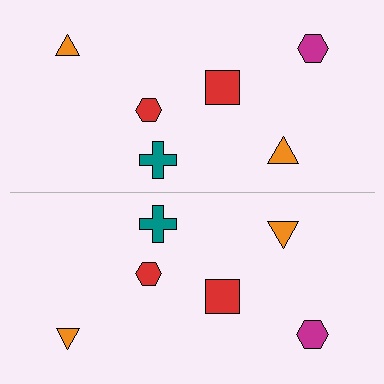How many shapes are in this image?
There are 12 shapes in this image.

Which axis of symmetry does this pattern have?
The pattern has a horizontal axis of symmetry running through the center of the image.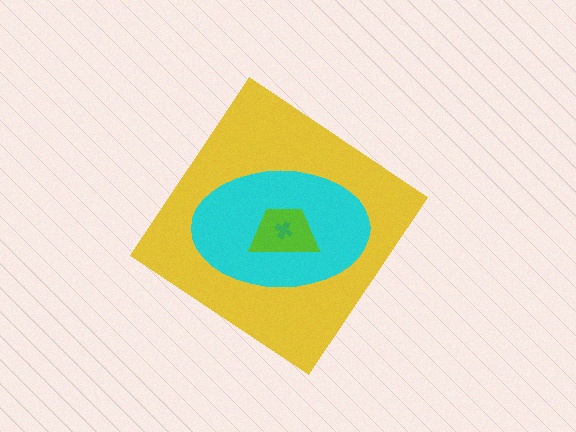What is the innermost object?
The green cross.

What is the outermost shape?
The yellow diamond.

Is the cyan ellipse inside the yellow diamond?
Yes.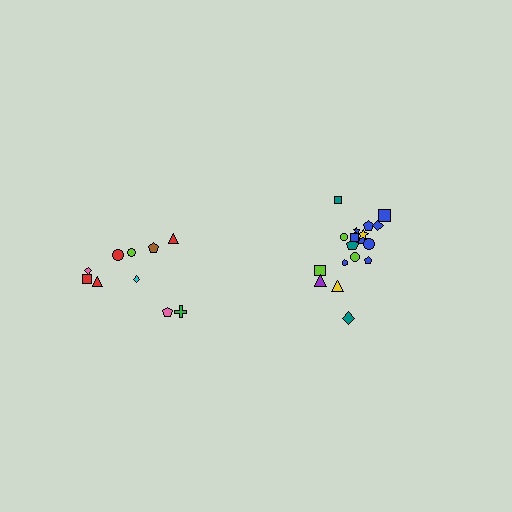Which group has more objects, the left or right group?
The right group.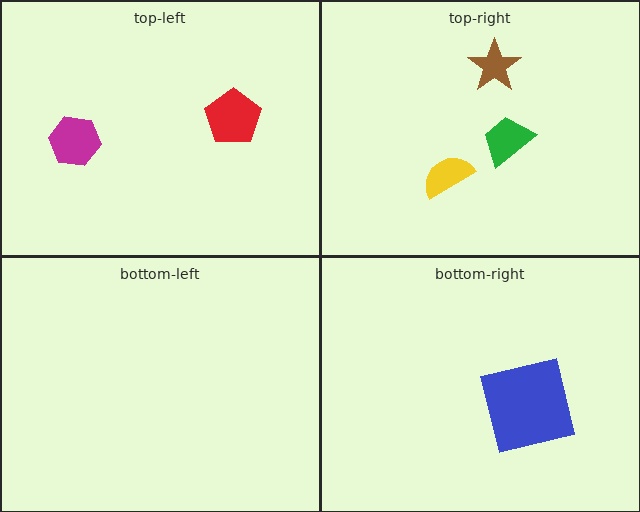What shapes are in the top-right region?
The yellow semicircle, the brown star, the green trapezoid.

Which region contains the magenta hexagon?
The top-left region.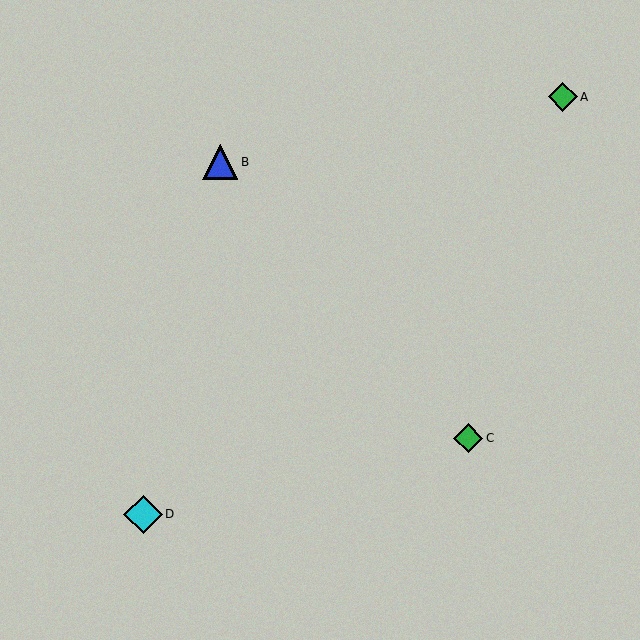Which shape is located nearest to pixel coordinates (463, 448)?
The green diamond (labeled C) at (468, 438) is nearest to that location.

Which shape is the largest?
The cyan diamond (labeled D) is the largest.